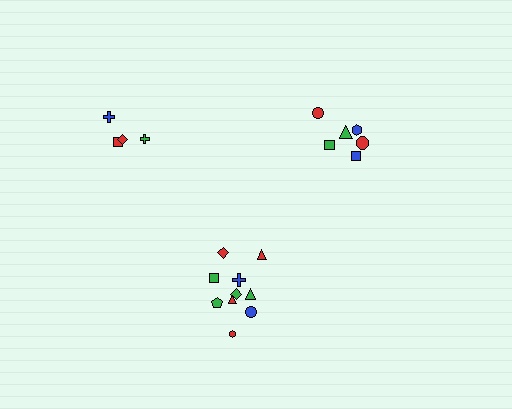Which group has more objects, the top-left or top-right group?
The top-right group.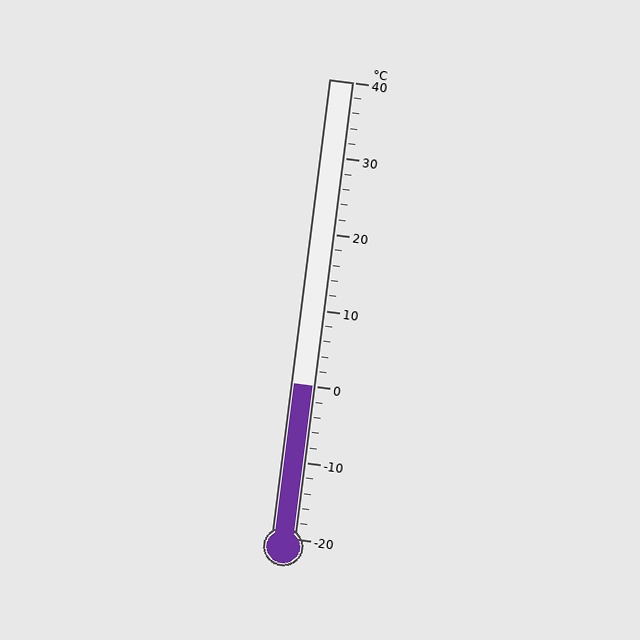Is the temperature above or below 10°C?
The temperature is below 10°C.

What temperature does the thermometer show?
The thermometer shows approximately 0°C.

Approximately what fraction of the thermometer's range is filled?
The thermometer is filled to approximately 35% of its range.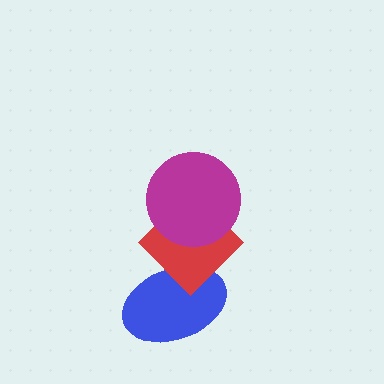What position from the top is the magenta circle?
The magenta circle is 1st from the top.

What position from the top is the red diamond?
The red diamond is 2nd from the top.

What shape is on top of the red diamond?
The magenta circle is on top of the red diamond.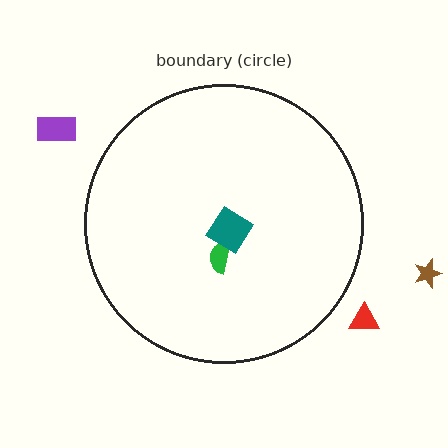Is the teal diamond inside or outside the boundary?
Inside.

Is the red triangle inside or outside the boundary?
Outside.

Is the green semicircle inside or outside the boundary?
Inside.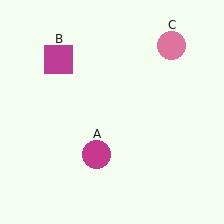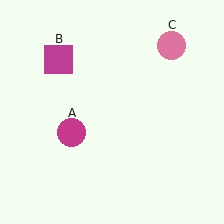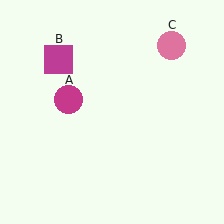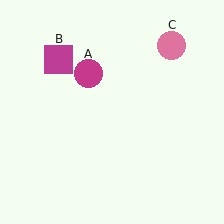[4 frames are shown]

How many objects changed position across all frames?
1 object changed position: magenta circle (object A).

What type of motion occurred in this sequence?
The magenta circle (object A) rotated clockwise around the center of the scene.